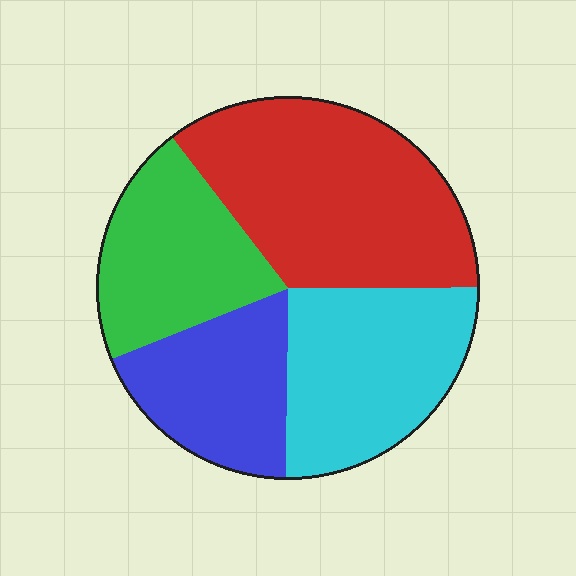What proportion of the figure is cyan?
Cyan takes up about one quarter (1/4) of the figure.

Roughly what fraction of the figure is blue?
Blue takes up about one fifth (1/5) of the figure.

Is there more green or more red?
Red.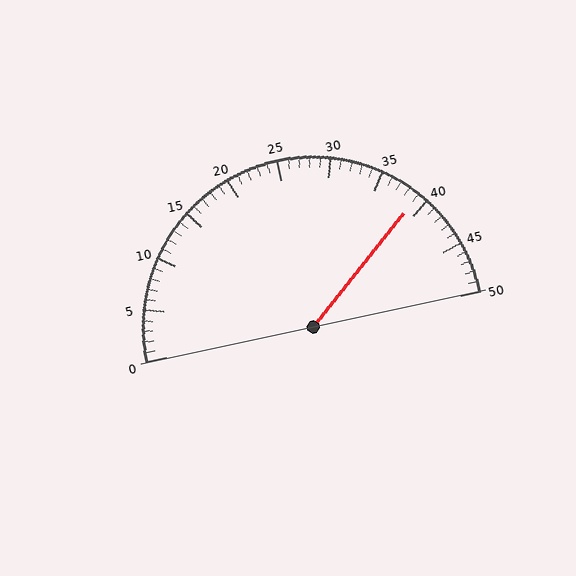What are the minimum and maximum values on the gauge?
The gauge ranges from 0 to 50.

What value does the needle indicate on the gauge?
The needle indicates approximately 39.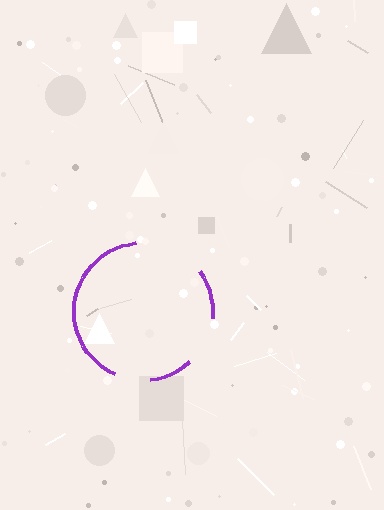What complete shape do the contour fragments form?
The contour fragments form a circle.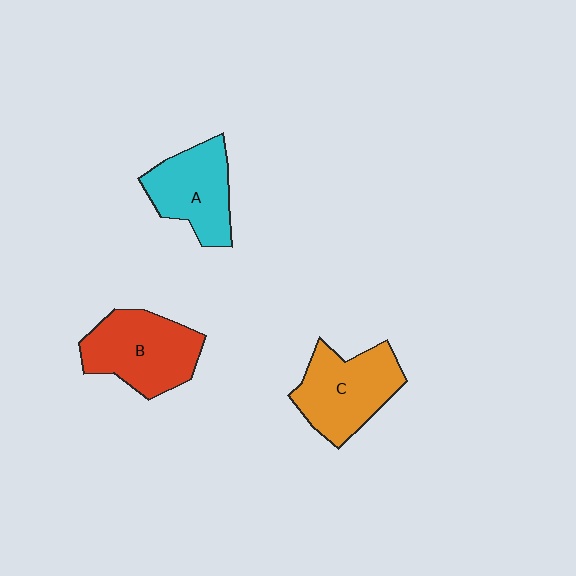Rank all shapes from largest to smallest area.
From largest to smallest: B (red), C (orange), A (cyan).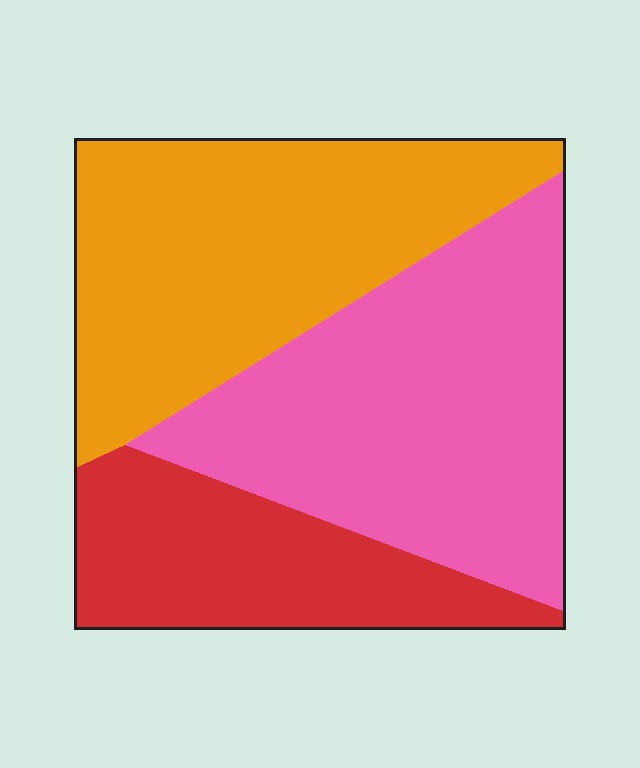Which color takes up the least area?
Red, at roughly 20%.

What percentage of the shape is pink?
Pink covers roughly 40% of the shape.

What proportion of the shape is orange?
Orange covers roughly 40% of the shape.